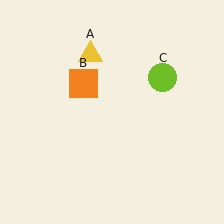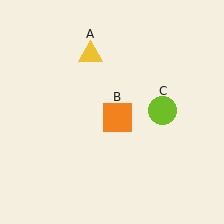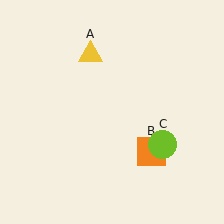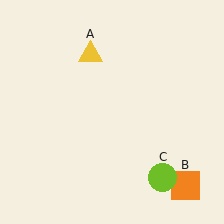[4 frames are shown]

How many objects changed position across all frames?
2 objects changed position: orange square (object B), lime circle (object C).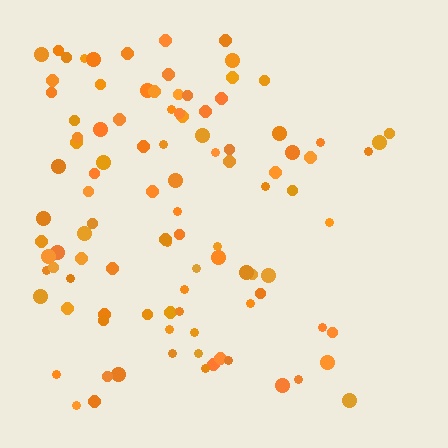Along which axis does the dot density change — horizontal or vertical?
Horizontal.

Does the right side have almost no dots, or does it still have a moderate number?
Still a moderate number, just noticeably fewer than the left.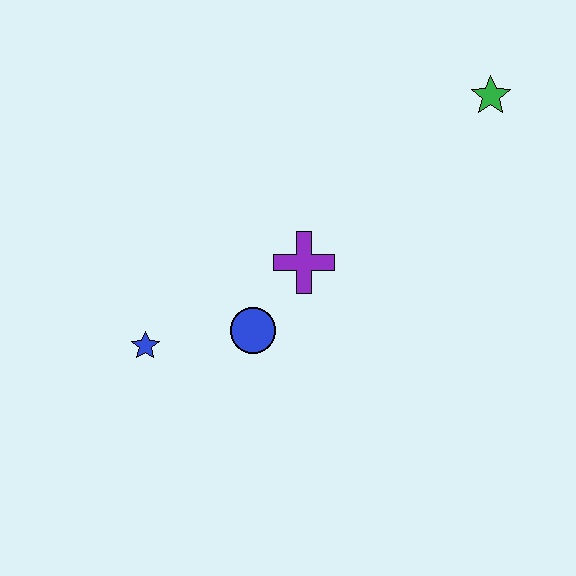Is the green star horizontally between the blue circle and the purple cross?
No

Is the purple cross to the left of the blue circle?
No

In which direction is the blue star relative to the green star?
The blue star is to the left of the green star.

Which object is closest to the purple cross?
The blue circle is closest to the purple cross.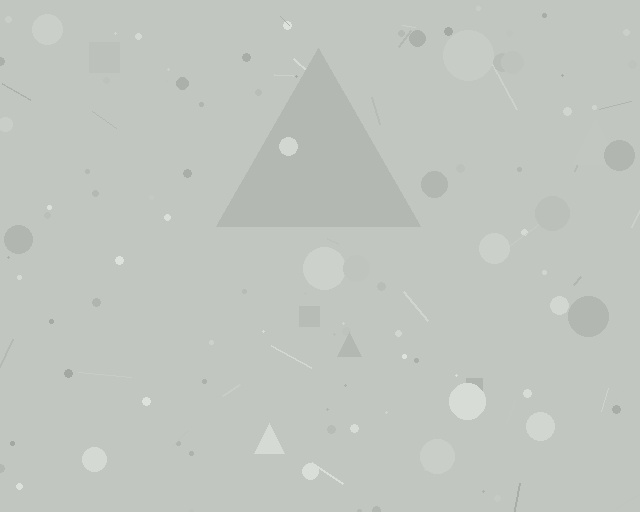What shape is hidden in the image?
A triangle is hidden in the image.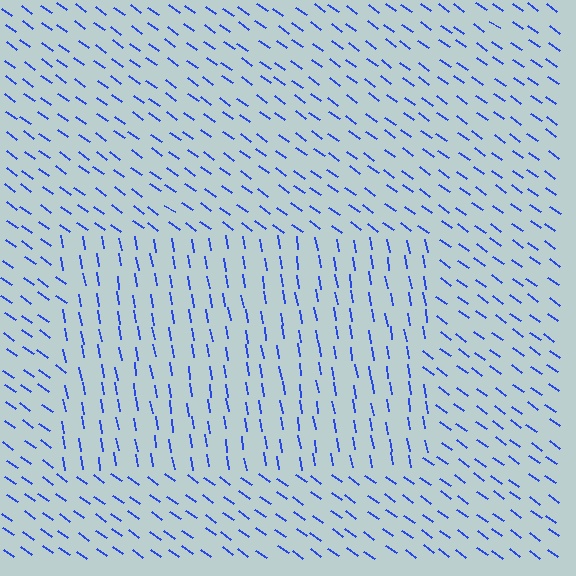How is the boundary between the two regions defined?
The boundary is defined purely by a change in line orientation (approximately 45 degrees difference). All lines are the same color and thickness.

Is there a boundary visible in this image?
Yes, there is a texture boundary formed by a change in line orientation.